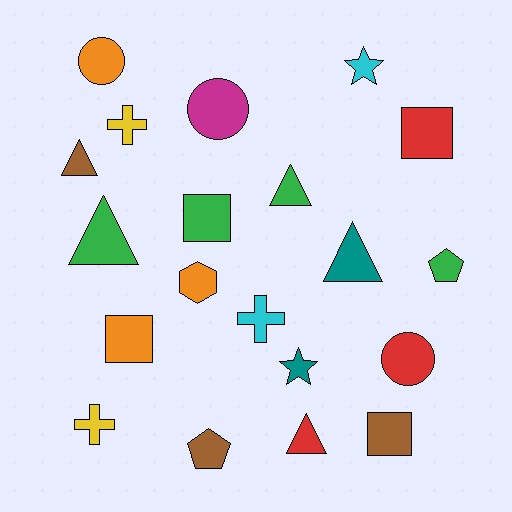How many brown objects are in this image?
There are 3 brown objects.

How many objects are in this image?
There are 20 objects.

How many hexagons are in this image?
There is 1 hexagon.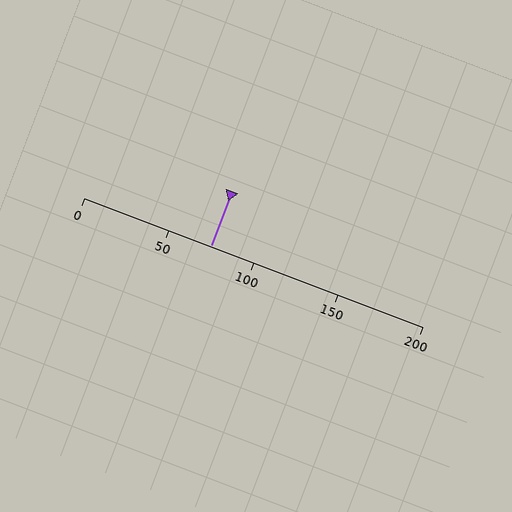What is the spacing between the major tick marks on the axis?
The major ticks are spaced 50 apart.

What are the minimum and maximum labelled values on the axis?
The axis runs from 0 to 200.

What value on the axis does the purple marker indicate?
The marker indicates approximately 75.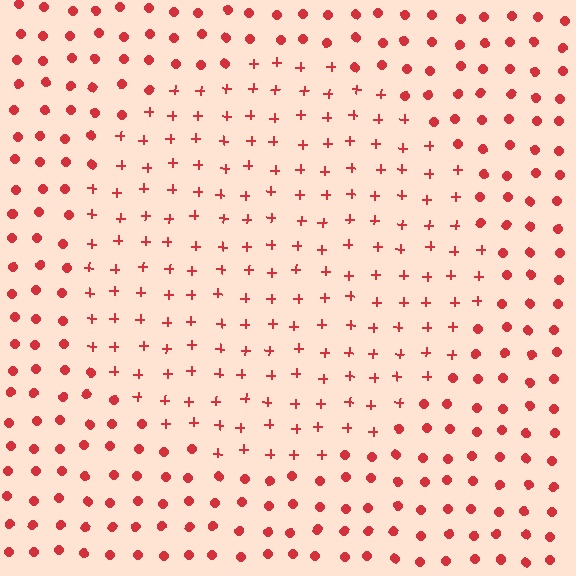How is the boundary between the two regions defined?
The boundary is defined by a change in element shape: plus signs inside vs. circles outside. All elements share the same color and spacing.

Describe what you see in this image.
The image is filled with small red elements arranged in a uniform grid. A circle-shaped region contains plus signs, while the surrounding area contains circles. The boundary is defined purely by the change in element shape.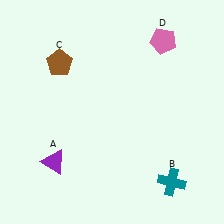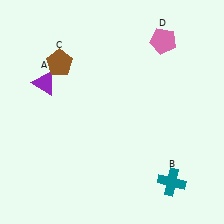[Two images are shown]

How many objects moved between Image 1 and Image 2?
1 object moved between the two images.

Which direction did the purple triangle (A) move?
The purple triangle (A) moved up.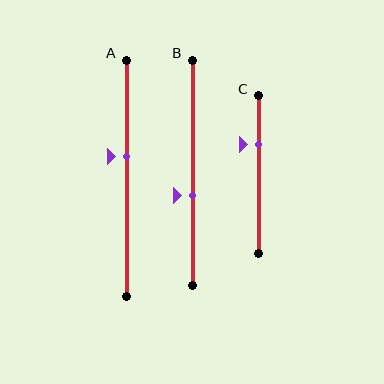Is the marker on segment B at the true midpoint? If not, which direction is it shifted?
No, the marker on segment B is shifted downward by about 10% of the segment length.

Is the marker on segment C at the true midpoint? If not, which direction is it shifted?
No, the marker on segment C is shifted upward by about 19% of the segment length.